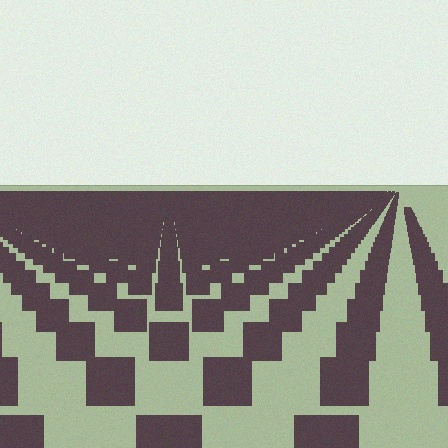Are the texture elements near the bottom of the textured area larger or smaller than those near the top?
Larger. Near the bottom, elements are closer to the viewer and appear at a bigger on-screen size.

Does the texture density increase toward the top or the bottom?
Density increases toward the top.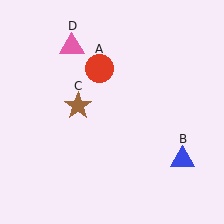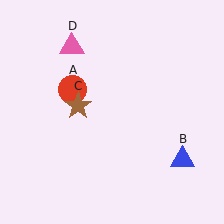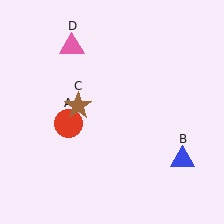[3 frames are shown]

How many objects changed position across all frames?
1 object changed position: red circle (object A).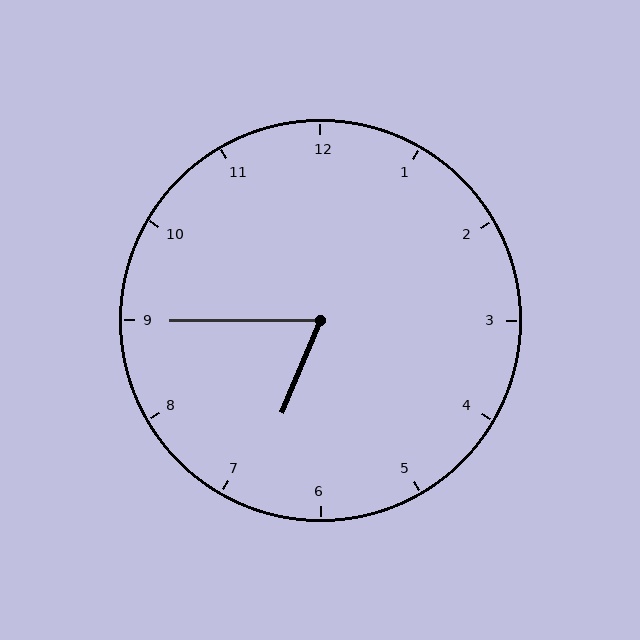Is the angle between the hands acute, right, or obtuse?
It is acute.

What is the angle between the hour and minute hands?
Approximately 68 degrees.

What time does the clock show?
6:45.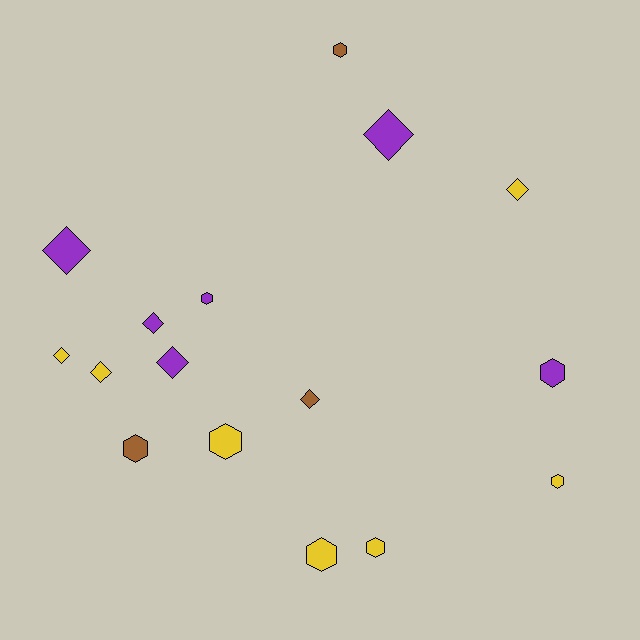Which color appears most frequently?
Yellow, with 7 objects.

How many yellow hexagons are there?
There are 4 yellow hexagons.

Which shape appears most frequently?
Hexagon, with 8 objects.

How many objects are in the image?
There are 16 objects.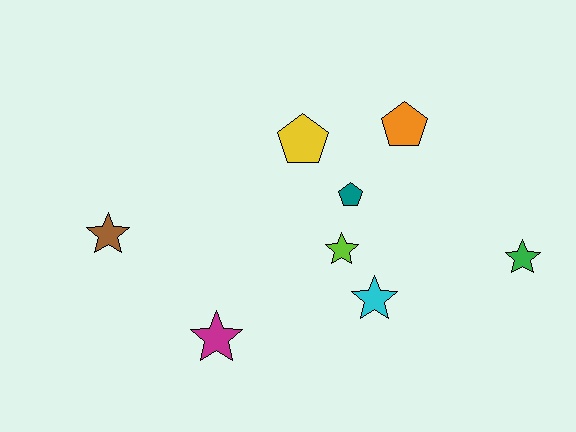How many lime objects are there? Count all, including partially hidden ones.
There is 1 lime object.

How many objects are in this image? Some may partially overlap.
There are 8 objects.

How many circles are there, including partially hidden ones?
There are no circles.